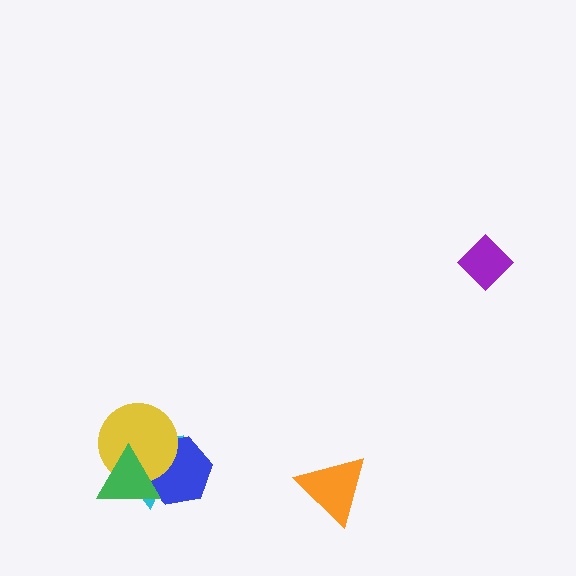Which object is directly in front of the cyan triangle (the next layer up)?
The blue hexagon is directly in front of the cyan triangle.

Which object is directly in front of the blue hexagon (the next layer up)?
The yellow circle is directly in front of the blue hexagon.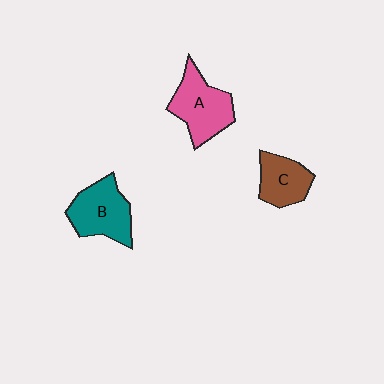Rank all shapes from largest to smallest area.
From largest to smallest: A (pink), B (teal), C (brown).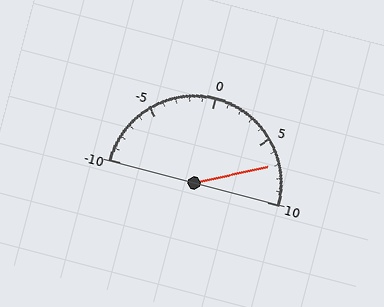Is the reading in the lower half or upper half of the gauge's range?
The reading is in the upper half of the range (-10 to 10).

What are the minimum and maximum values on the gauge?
The gauge ranges from -10 to 10.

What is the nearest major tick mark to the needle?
The nearest major tick mark is 5.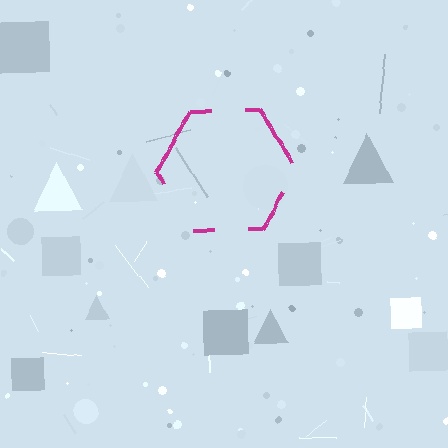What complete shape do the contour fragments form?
The contour fragments form a hexagon.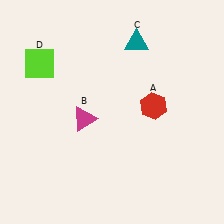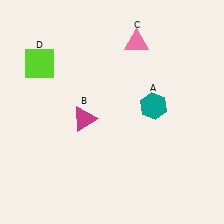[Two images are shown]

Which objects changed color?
A changed from red to teal. C changed from teal to pink.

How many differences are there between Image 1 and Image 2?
There are 2 differences between the two images.